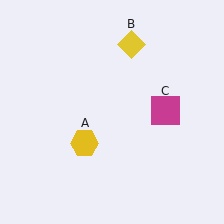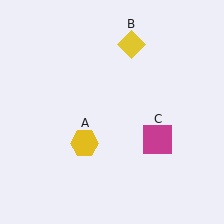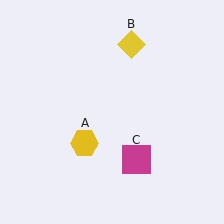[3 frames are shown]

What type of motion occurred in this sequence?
The magenta square (object C) rotated clockwise around the center of the scene.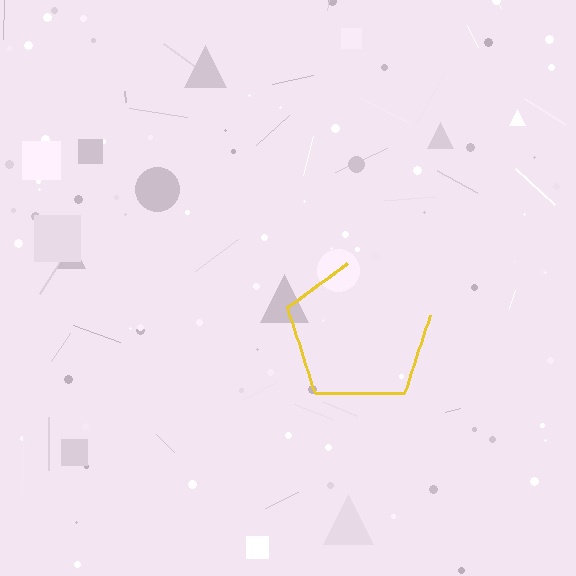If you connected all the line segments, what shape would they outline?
They would outline a pentagon.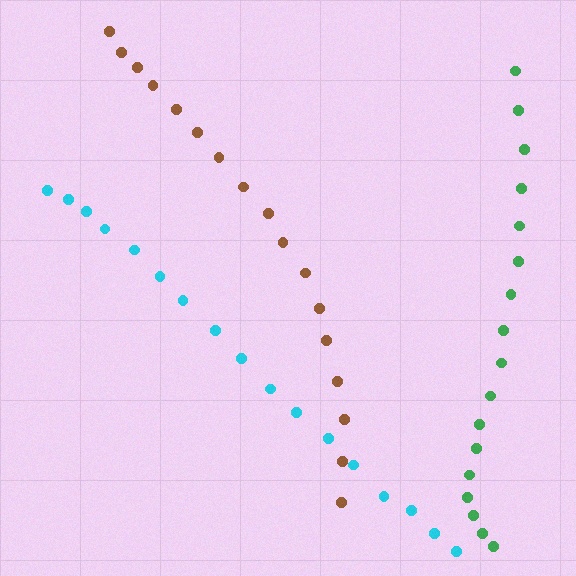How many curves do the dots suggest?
There are 3 distinct paths.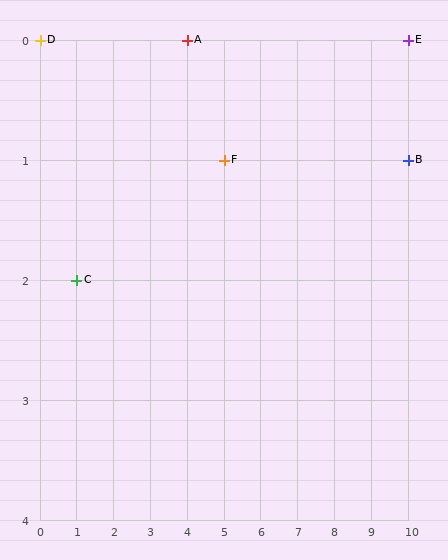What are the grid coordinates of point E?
Point E is at grid coordinates (10, 0).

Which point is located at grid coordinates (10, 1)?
Point B is at (10, 1).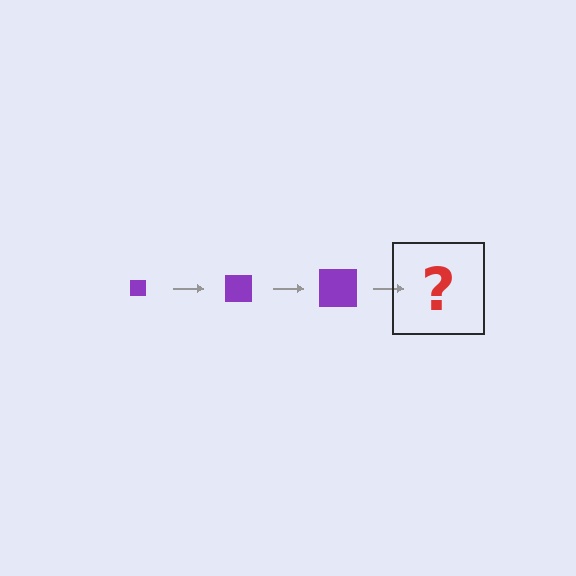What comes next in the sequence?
The next element should be a purple square, larger than the previous one.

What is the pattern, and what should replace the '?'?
The pattern is that the square gets progressively larger each step. The '?' should be a purple square, larger than the previous one.